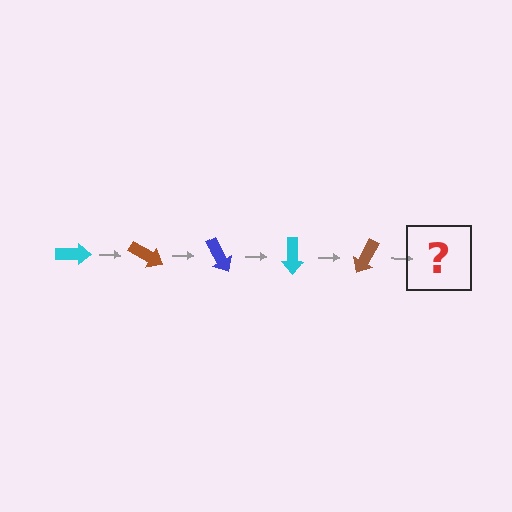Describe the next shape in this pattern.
It should be a blue arrow, rotated 150 degrees from the start.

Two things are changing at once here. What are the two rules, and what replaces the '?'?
The two rules are that it rotates 30 degrees each step and the color cycles through cyan, brown, and blue. The '?' should be a blue arrow, rotated 150 degrees from the start.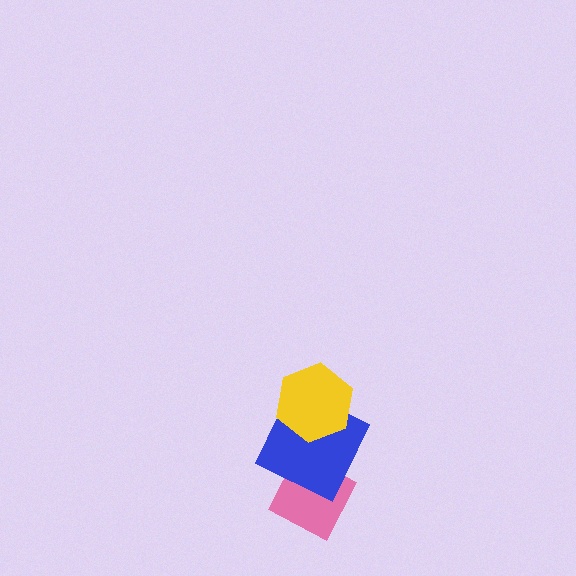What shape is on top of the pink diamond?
The blue square is on top of the pink diamond.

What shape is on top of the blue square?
The yellow hexagon is on top of the blue square.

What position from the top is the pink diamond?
The pink diamond is 3rd from the top.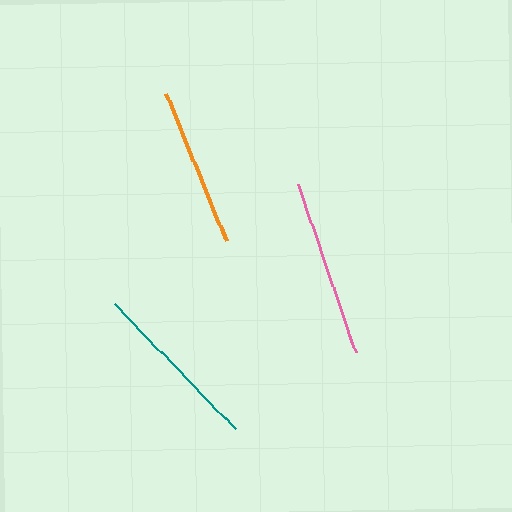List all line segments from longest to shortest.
From longest to shortest: pink, teal, orange.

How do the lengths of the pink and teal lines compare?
The pink and teal lines are approximately the same length.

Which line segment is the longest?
The pink line is the longest at approximately 178 pixels.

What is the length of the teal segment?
The teal segment is approximately 174 pixels long.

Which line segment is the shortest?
The orange line is the shortest at approximately 159 pixels.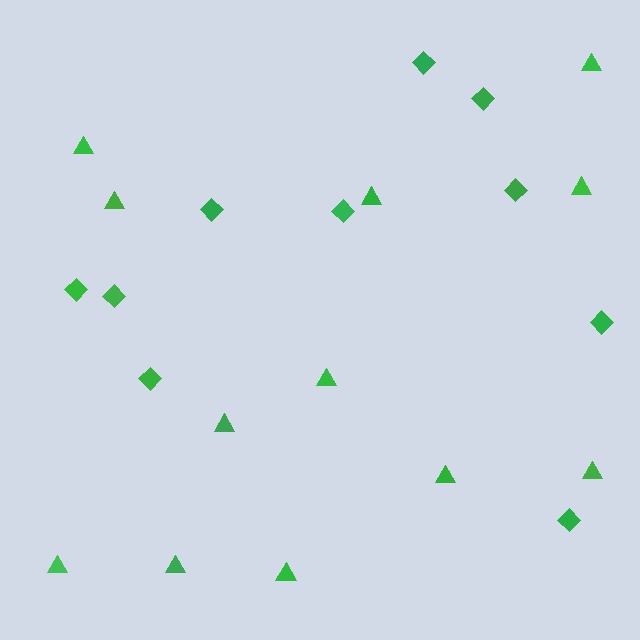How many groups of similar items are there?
There are 2 groups: one group of triangles (12) and one group of diamonds (10).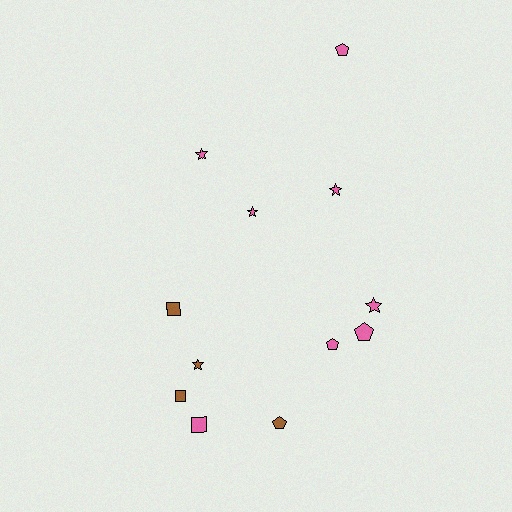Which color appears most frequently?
Pink, with 8 objects.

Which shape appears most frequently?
Star, with 5 objects.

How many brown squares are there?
There are 2 brown squares.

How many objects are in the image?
There are 12 objects.